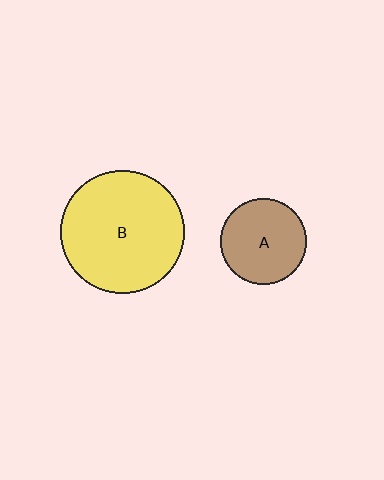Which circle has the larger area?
Circle B (yellow).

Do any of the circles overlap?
No, none of the circles overlap.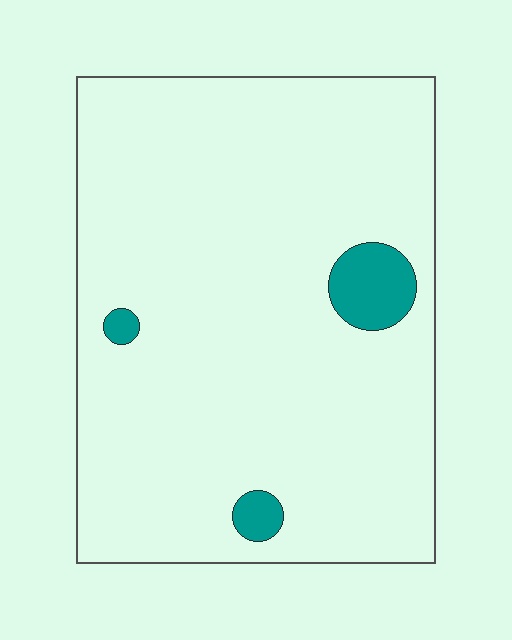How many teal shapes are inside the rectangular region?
3.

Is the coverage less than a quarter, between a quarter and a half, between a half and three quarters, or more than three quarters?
Less than a quarter.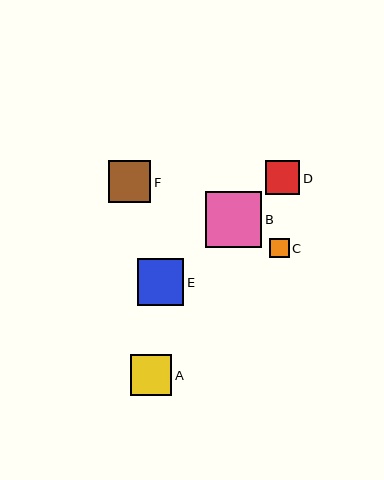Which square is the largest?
Square B is the largest with a size of approximately 56 pixels.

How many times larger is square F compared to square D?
Square F is approximately 1.2 times the size of square D.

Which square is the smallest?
Square C is the smallest with a size of approximately 20 pixels.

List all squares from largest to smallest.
From largest to smallest: B, E, F, A, D, C.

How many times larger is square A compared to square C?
Square A is approximately 2.1 times the size of square C.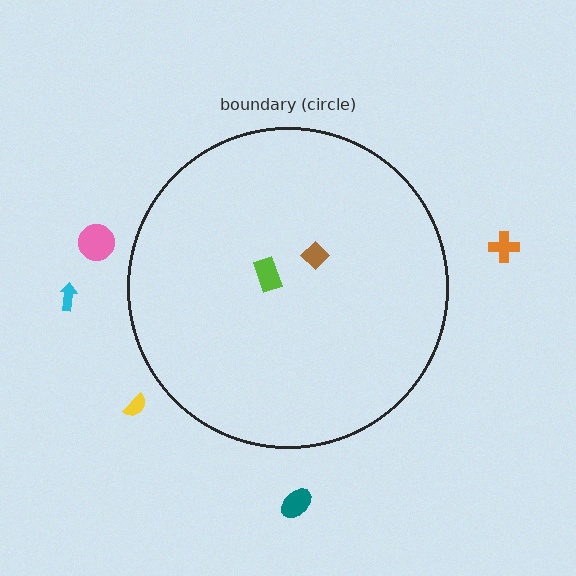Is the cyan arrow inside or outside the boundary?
Outside.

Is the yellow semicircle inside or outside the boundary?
Outside.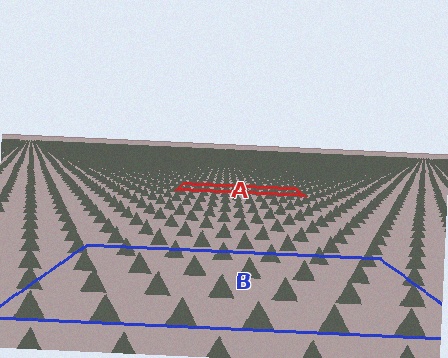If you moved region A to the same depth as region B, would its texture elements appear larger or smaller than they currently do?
They would appear larger. At a closer depth, the same texture elements are projected at a bigger on-screen size.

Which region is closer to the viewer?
Region B is closer. The texture elements there are larger and more spread out.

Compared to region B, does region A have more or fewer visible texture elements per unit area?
Region A has more texture elements per unit area — they are packed more densely because it is farther away.